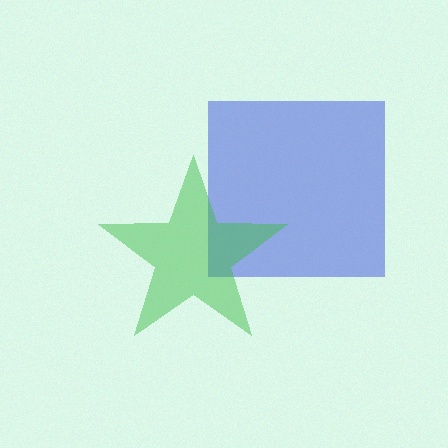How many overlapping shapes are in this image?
There are 2 overlapping shapes in the image.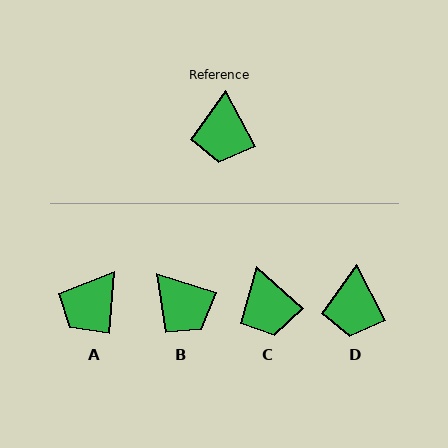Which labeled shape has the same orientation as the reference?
D.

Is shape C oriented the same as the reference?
No, it is off by about 20 degrees.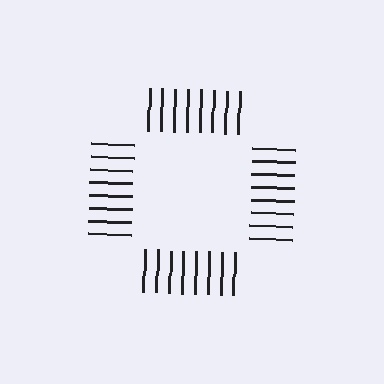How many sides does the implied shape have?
4 sides — the line-ends trace a square.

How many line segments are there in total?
32 — 8 along each of the 4 edges.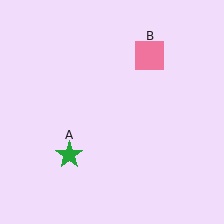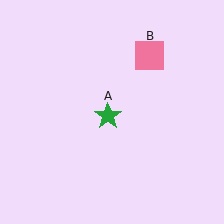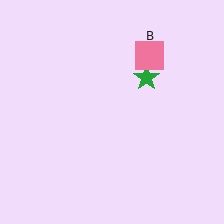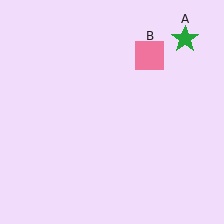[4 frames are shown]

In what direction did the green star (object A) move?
The green star (object A) moved up and to the right.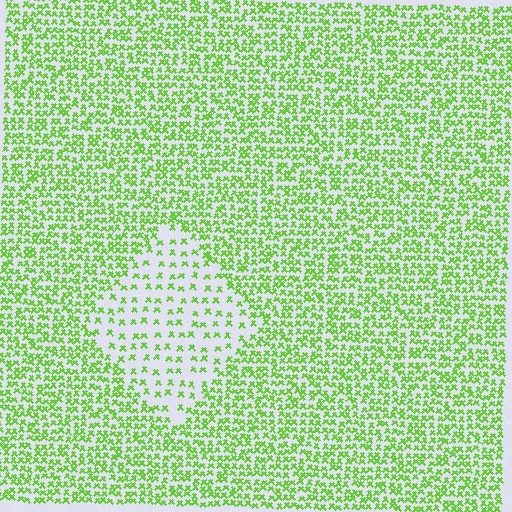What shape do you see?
I see a diamond.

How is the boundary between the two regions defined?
The boundary is defined by a change in element density (approximately 2.4x ratio). All elements are the same color, size, and shape.